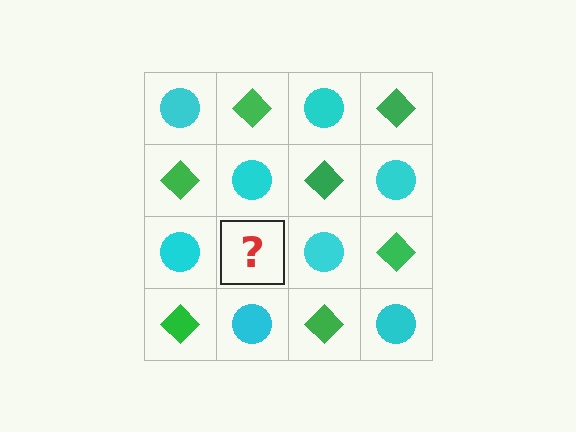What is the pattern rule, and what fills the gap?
The rule is that it alternates cyan circle and green diamond in a checkerboard pattern. The gap should be filled with a green diamond.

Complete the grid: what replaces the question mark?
The question mark should be replaced with a green diamond.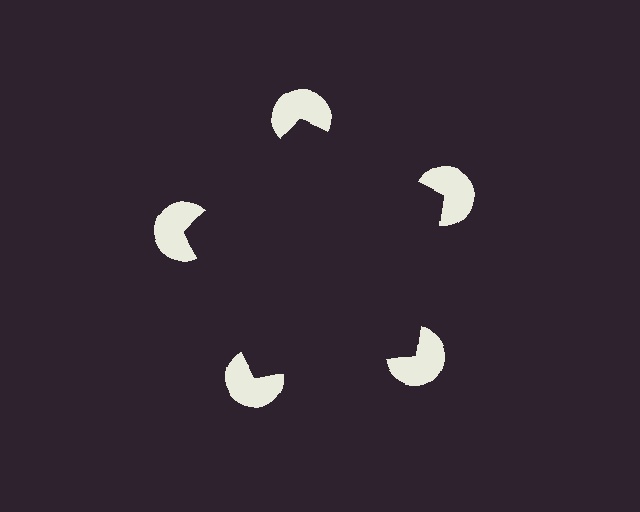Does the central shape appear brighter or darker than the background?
It typically appears slightly darker than the background, even though no actual brightness change is drawn.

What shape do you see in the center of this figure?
An illusory pentagon — its edges are inferred from the aligned wedge cuts in the pac-man discs, not physically drawn.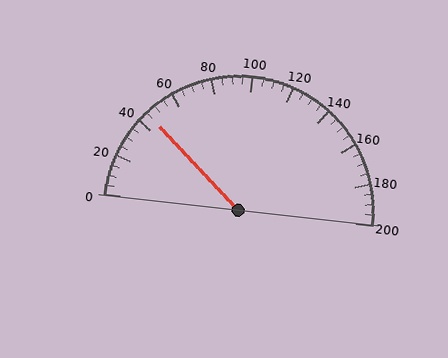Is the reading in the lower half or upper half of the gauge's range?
The reading is in the lower half of the range (0 to 200).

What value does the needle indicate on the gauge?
The needle indicates approximately 45.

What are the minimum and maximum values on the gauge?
The gauge ranges from 0 to 200.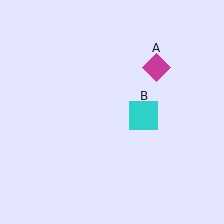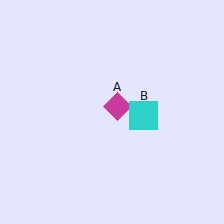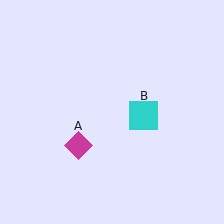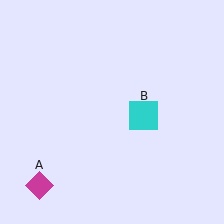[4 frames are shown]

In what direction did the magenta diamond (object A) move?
The magenta diamond (object A) moved down and to the left.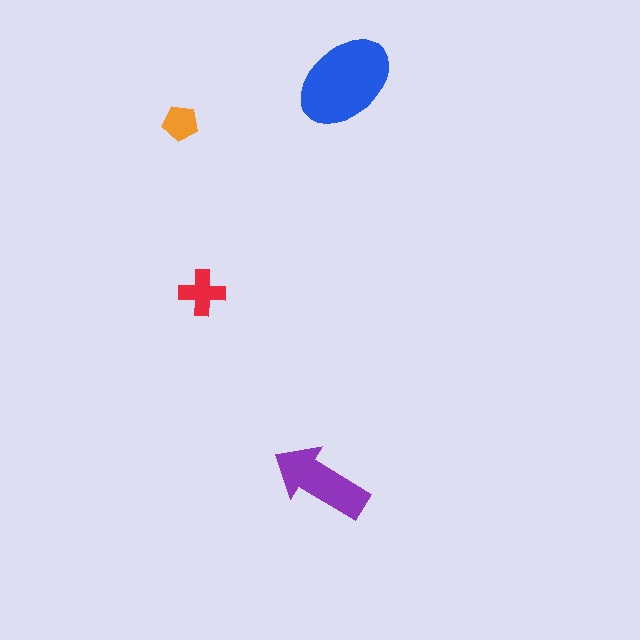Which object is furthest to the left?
The orange pentagon is leftmost.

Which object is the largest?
The blue ellipse.